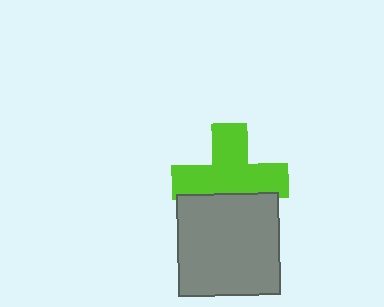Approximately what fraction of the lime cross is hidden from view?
Roughly 30% of the lime cross is hidden behind the gray square.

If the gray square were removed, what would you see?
You would see the complete lime cross.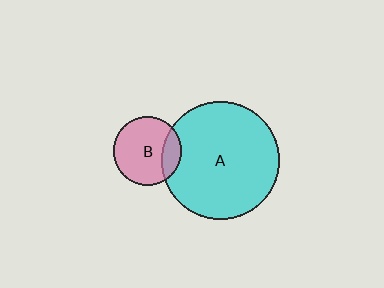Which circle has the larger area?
Circle A (cyan).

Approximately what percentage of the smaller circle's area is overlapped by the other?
Approximately 20%.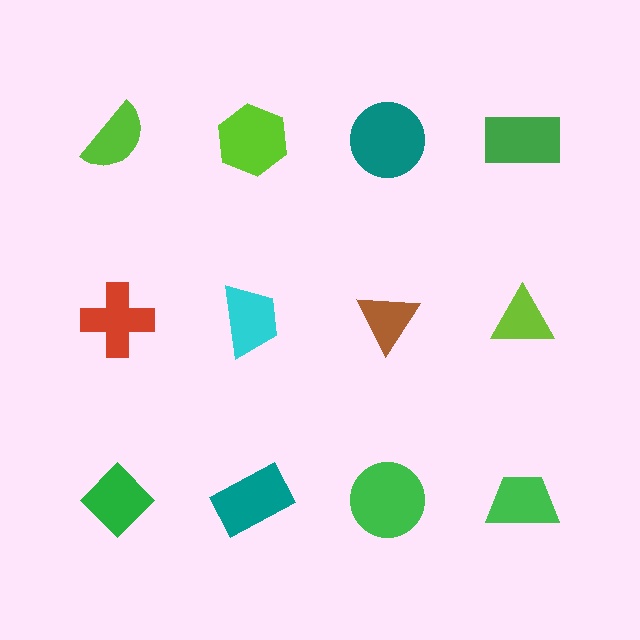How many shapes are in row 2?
4 shapes.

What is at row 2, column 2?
A cyan trapezoid.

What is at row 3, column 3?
A green circle.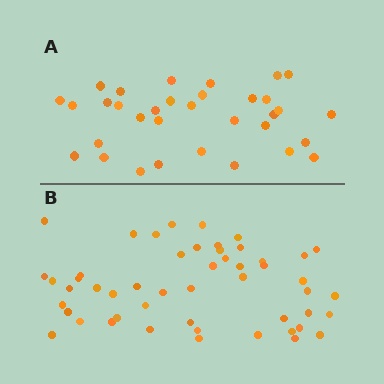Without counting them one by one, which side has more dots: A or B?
Region B (the bottom region) has more dots.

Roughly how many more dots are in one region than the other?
Region B has approximately 20 more dots than region A.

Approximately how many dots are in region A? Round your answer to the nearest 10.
About 30 dots. (The exact count is 33, which rounds to 30.)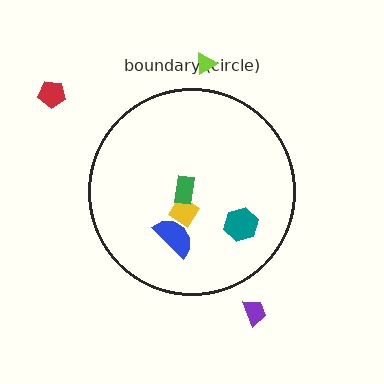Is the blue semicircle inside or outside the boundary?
Inside.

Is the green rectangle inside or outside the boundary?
Inside.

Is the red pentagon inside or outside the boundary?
Outside.